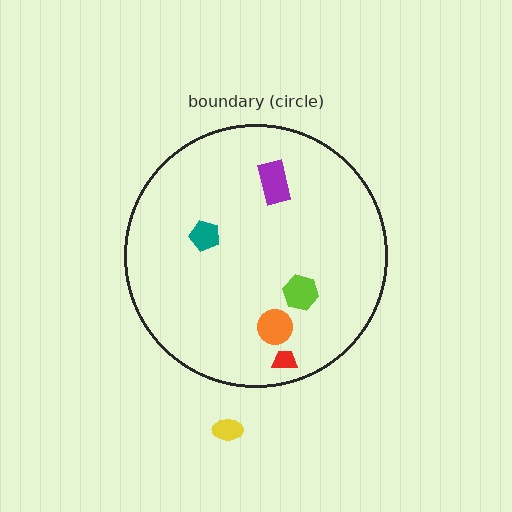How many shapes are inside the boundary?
6 inside, 1 outside.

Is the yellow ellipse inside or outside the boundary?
Outside.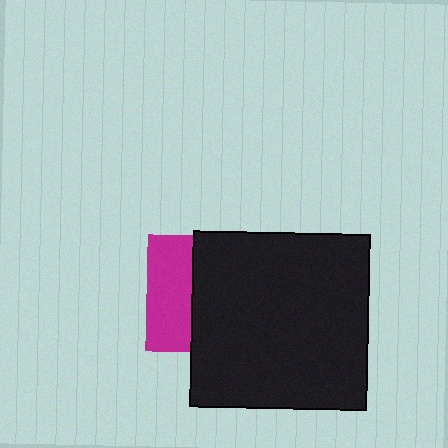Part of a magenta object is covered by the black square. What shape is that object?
It is a square.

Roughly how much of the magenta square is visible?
A small part of it is visible (roughly 39%).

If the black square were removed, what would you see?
You would see the complete magenta square.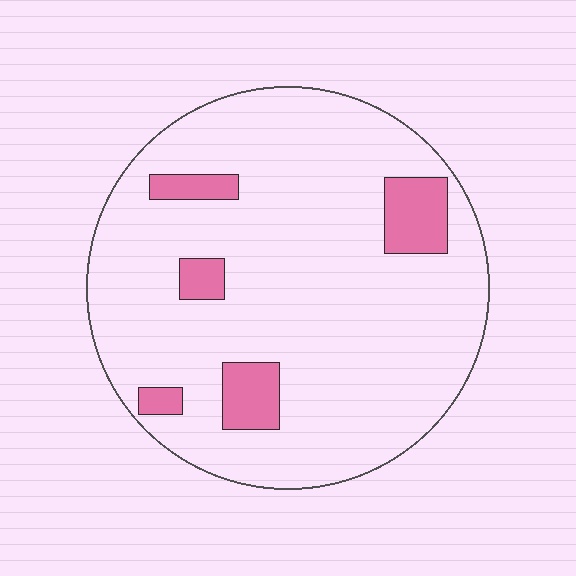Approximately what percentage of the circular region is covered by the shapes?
Approximately 10%.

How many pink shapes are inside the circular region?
5.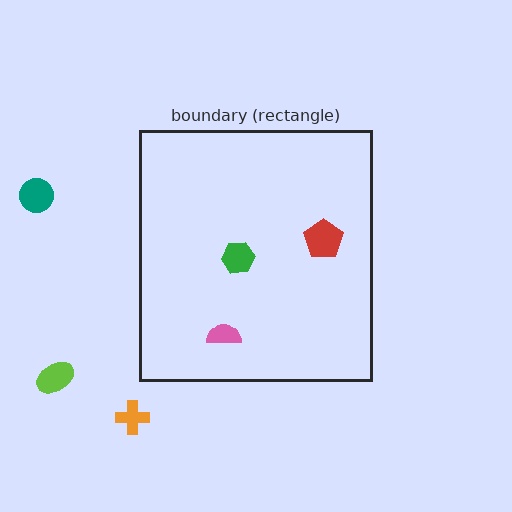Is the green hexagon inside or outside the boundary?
Inside.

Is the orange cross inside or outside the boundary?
Outside.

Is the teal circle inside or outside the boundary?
Outside.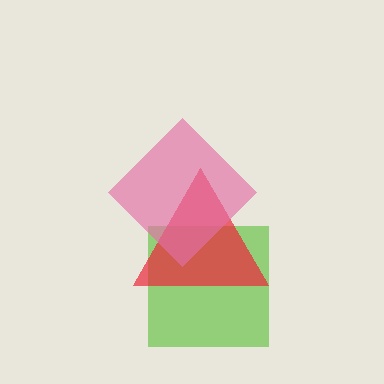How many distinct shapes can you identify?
There are 3 distinct shapes: a lime square, a red triangle, a pink diamond.